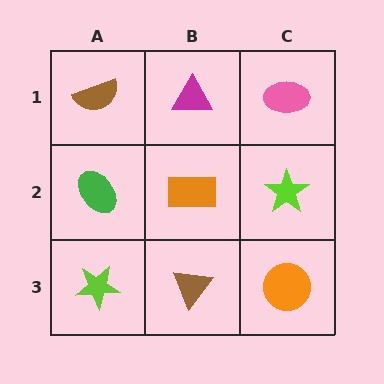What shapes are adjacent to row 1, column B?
An orange rectangle (row 2, column B), a brown semicircle (row 1, column A), a pink ellipse (row 1, column C).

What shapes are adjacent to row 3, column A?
A green ellipse (row 2, column A), a brown triangle (row 3, column B).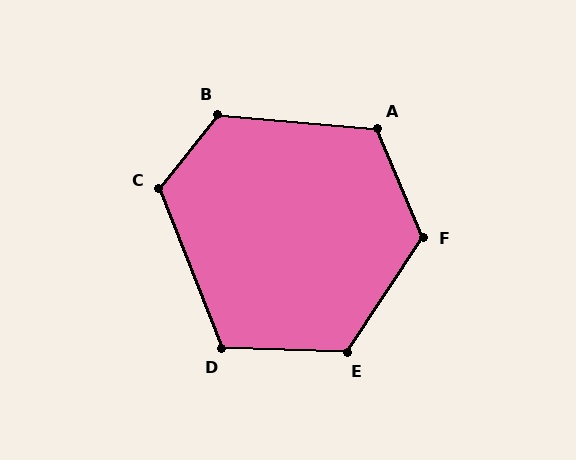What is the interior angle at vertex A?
Approximately 118 degrees (obtuse).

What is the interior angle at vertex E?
Approximately 122 degrees (obtuse).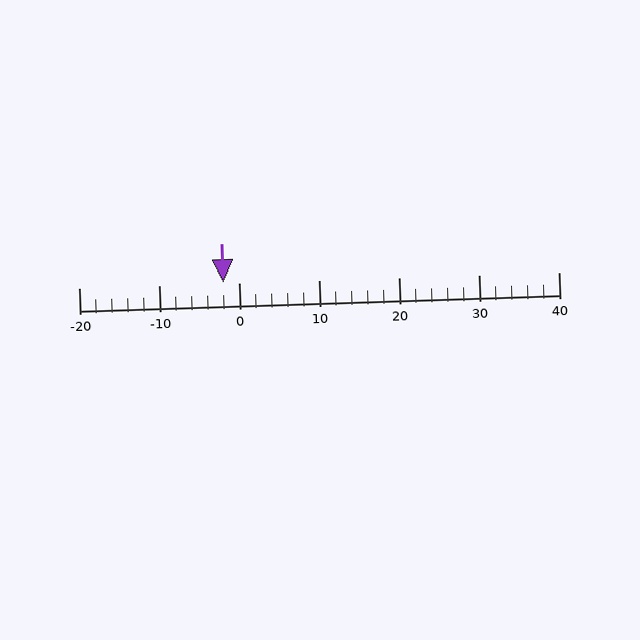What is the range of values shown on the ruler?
The ruler shows values from -20 to 40.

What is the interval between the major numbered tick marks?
The major tick marks are spaced 10 units apart.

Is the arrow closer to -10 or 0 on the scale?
The arrow is closer to 0.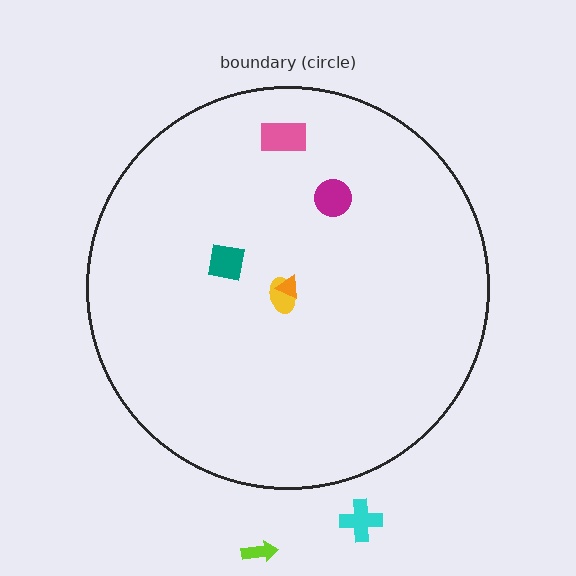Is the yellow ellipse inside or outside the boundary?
Inside.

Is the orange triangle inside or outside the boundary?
Inside.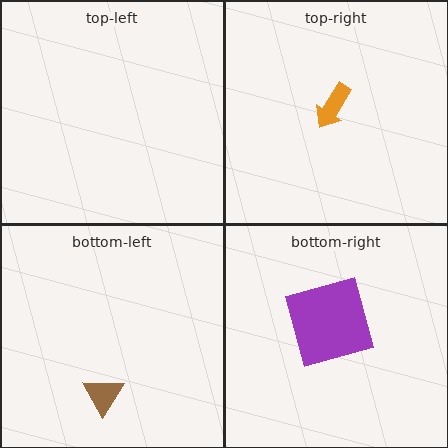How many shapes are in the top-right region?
1.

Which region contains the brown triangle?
The bottom-left region.